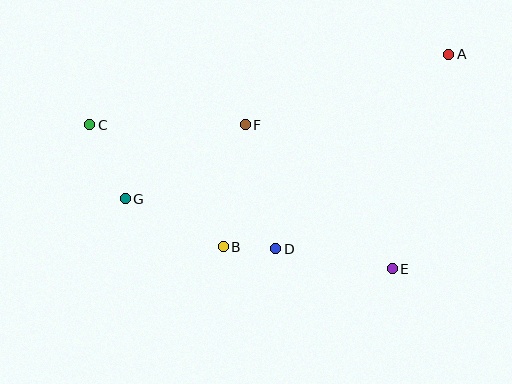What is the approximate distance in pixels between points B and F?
The distance between B and F is approximately 124 pixels.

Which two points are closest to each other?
Points B and D are closest to each other.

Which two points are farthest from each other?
Points A and C are farthest from each other.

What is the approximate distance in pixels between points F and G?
The distance between F and G is approximately 141 pixels.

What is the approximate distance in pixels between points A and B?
The distance between A and B is approximately 297 pixels.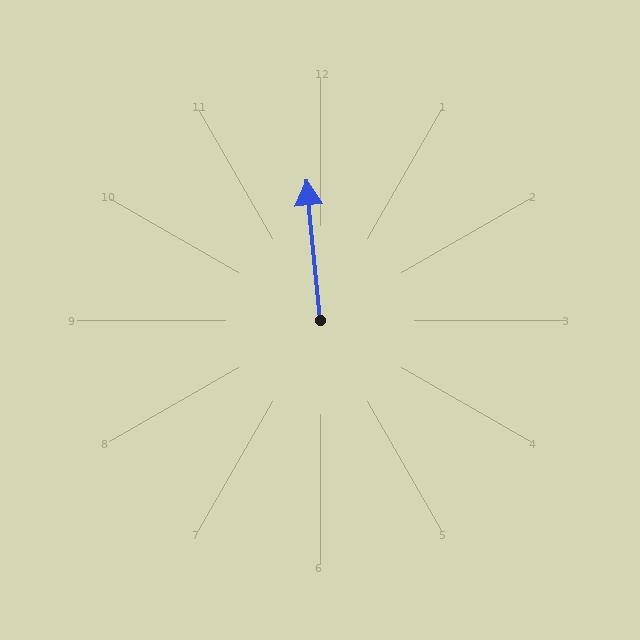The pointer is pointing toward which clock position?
Roughly 12 o'clock.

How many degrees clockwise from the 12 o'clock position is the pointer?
Approximately 354 degrees.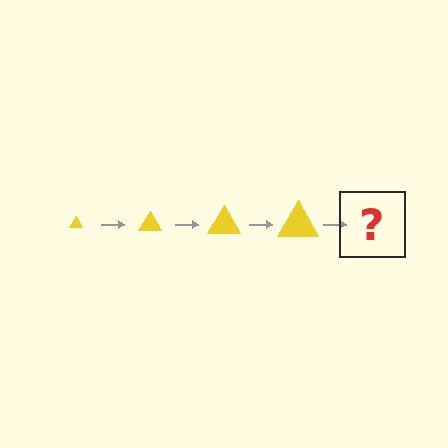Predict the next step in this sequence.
The next step is a yellow triangle, larger than the previous one.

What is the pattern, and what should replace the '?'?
The pattern is that the triangle gets progressively larger each step. The '?' should be a yellow triangle, larger than the previous one.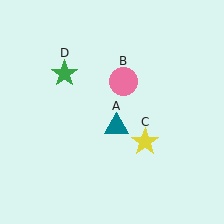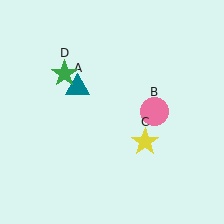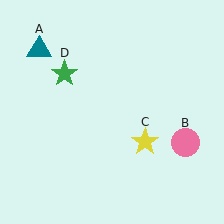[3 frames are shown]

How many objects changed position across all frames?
2 objects changed position: teal triangle (object A), pink circle (object B).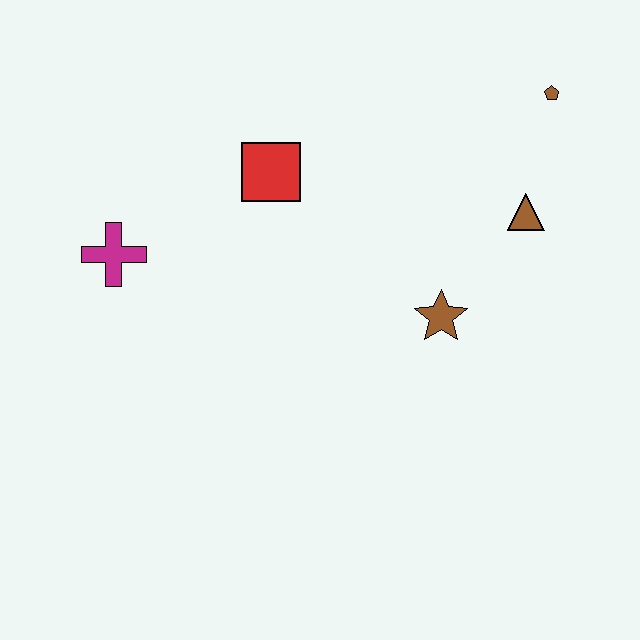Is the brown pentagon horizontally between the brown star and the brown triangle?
No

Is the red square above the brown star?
Yes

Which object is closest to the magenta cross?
The red square is closest to the magenta cross.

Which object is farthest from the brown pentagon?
The magenta cross is farthest from the brown pentagon.